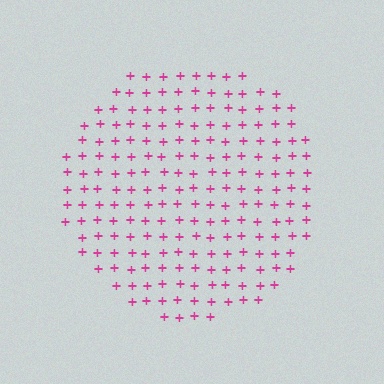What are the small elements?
The small elements are plus signs.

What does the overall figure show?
The overall figure shows a circle.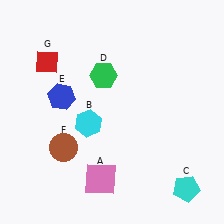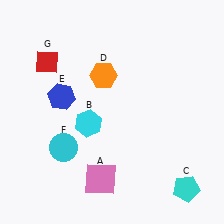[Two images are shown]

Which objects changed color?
D changed from green to orange. F changed from brown to cyan.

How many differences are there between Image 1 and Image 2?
There are 2 differences between the two images.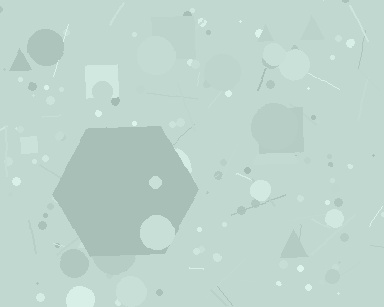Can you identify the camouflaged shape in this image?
The camouflaged shape is a hexagon.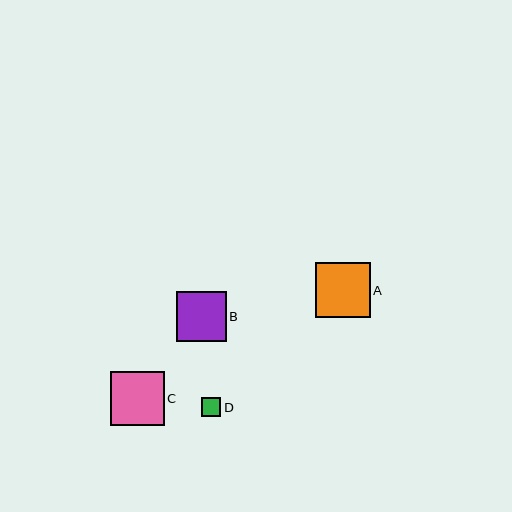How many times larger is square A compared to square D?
Square A is approximately 2.9 times the size of square D.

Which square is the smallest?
Square D is the smallest with a size of approximately 19 pixels.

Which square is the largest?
Square A is the largest with a size of approximately 55 pixels.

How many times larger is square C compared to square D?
Square C is approximately 2.8 times the size of square D.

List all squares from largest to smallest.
From largest to smallest: A, C, B, D.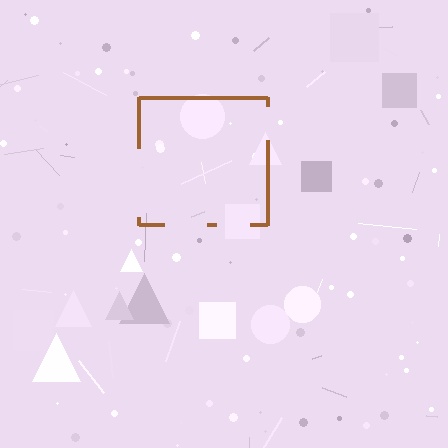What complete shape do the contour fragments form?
The contour fragments form a square.